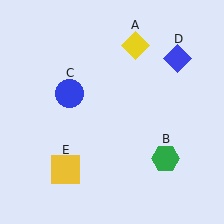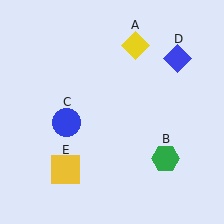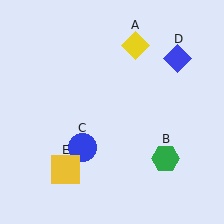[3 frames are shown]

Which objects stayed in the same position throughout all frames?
Yellow diamond (object A) and green hexagon (object B) and blue diamond (object D) and yellow square (object E) remained stationary.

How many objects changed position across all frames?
1 object changed position: blue circle (object C).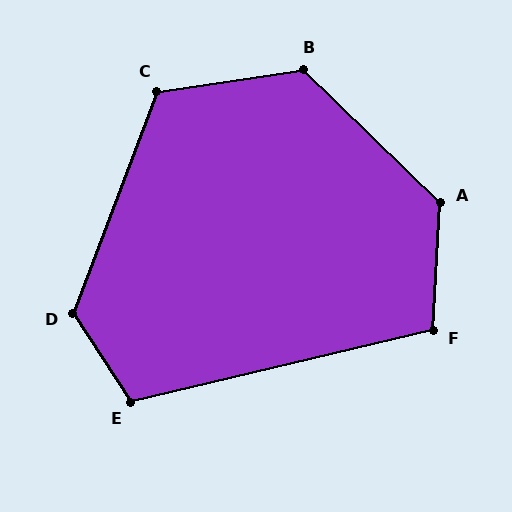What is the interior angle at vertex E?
Approximately 110 degrees (obtuse).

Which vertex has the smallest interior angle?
F, at approximately 107 degrees.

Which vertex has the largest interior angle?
A, at approximately 131 degrees.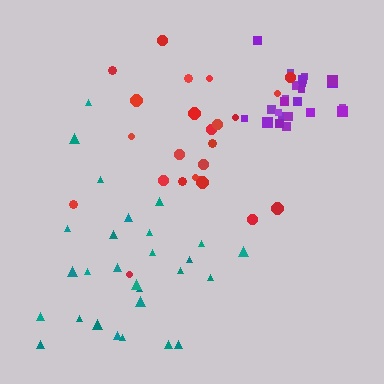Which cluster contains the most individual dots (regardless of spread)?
Teal (29).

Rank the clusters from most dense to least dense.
purple, teal, red.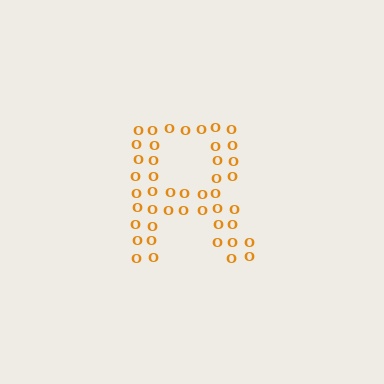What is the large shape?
The large shape is the letter R.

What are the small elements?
The small elements are letter O's.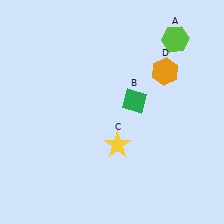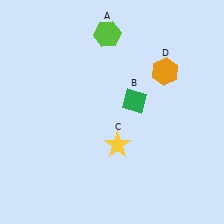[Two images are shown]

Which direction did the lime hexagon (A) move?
The lime hexagon (A) moved left.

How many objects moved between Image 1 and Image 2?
1 object moved between the two images.